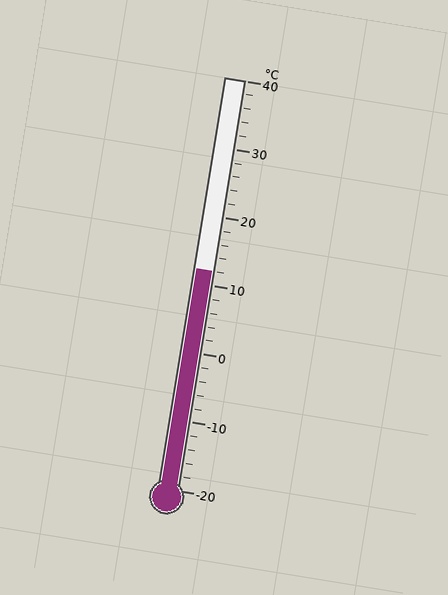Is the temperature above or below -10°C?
The temperature is above -10°C.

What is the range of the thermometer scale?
The thermometer scale ranges from -20°C to 40°C.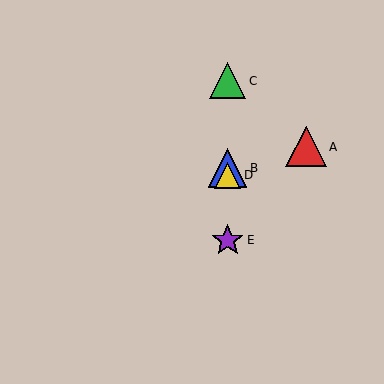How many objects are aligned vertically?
4 objects (B, C, D, E) are aligned vertically.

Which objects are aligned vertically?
Objects B, C, D, E are aligned vertically.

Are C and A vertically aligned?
No, C is at x≈228 and A is at x≈306.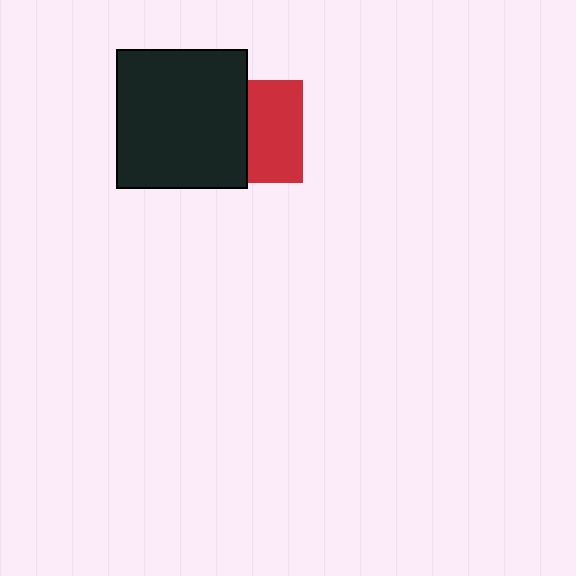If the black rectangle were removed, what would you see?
You would see the complete red square.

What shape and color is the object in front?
The object in front is a black rectangle.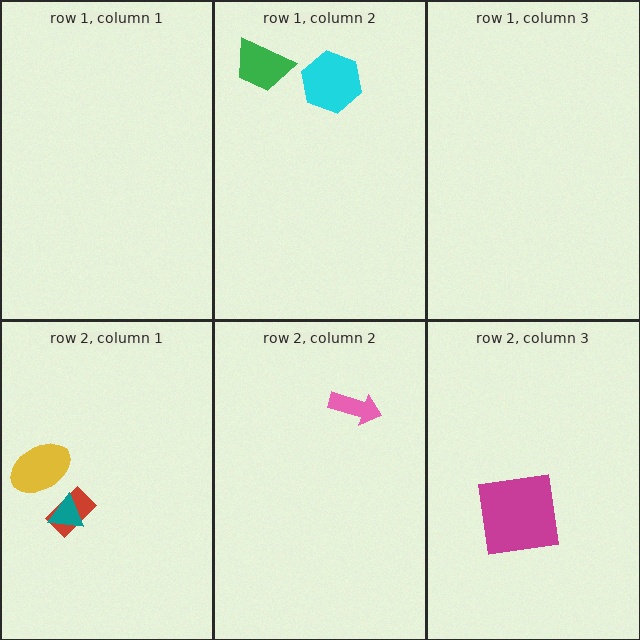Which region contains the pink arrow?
The row 2, column 2 region.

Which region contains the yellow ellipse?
The row 2, column 1 region.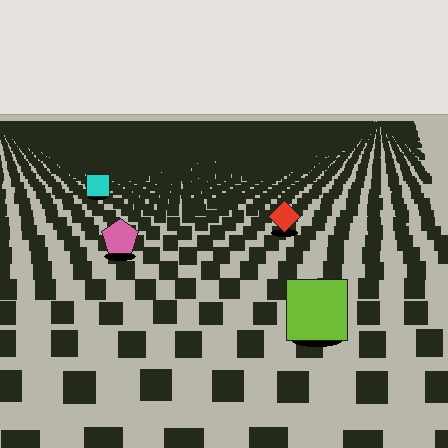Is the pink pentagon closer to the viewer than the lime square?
No. The lime square is closer — you can tell from the texture gradient: the ground texture is coarser near it.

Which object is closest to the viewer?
The lime square is closest. The texture marks near it are larger and more spread out.